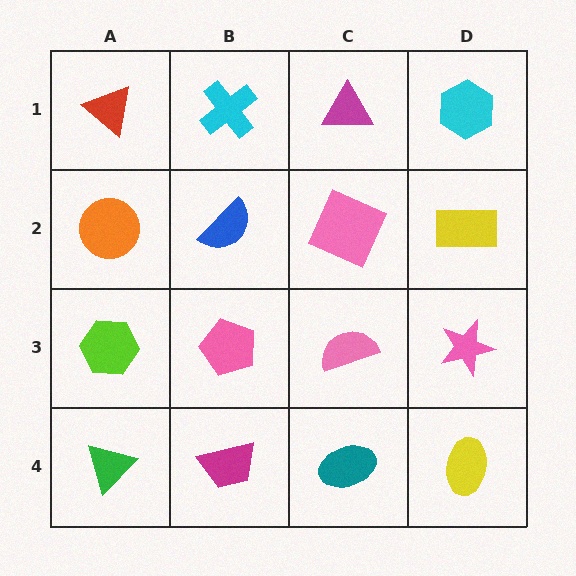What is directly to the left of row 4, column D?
A teal ellipse.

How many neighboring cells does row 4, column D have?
2.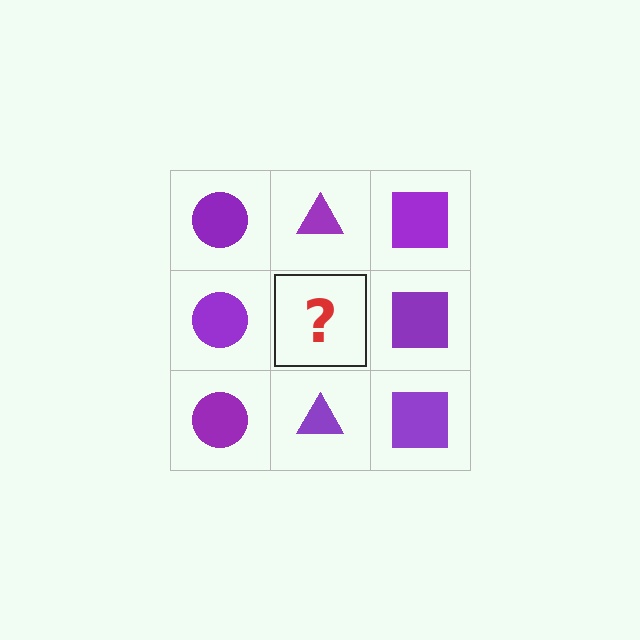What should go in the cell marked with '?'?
The missing cell should contain a purple triangle.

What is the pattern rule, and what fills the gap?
The rule is that each column has a consistent shape. The gap should be filled with a purple triangle.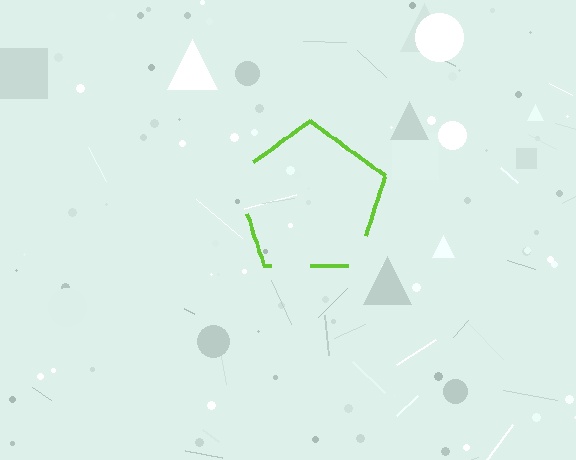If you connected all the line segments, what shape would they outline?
They would outline a pentagon.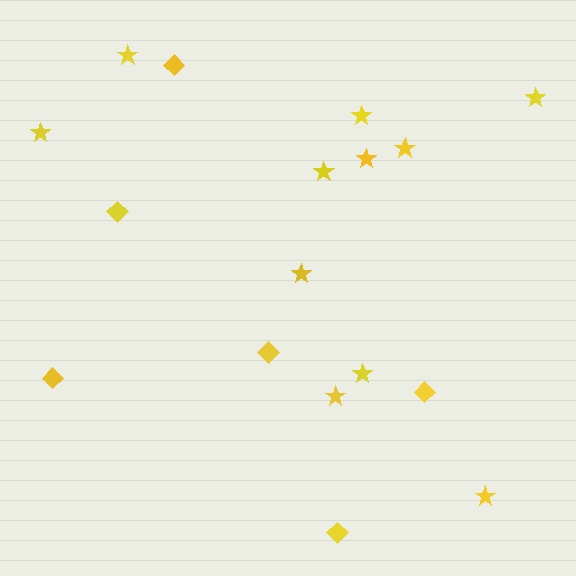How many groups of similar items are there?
There are 2 groups: one group of diamonds (6) and one group of stars (11).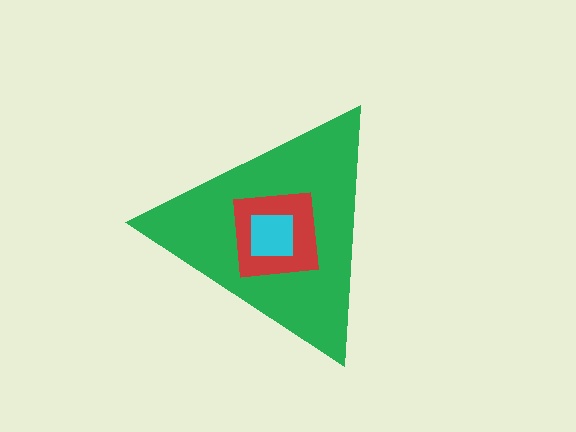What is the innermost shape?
The cyan square.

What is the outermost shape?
The green triangle.